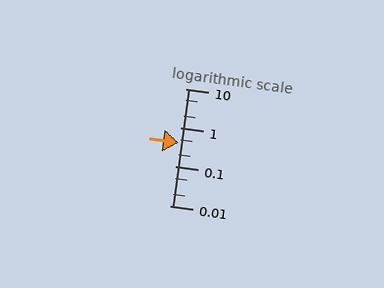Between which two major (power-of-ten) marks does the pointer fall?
The pointer is between 0.1 and 1.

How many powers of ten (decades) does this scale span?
The scale spans 3 decades, from 0.01 to 10.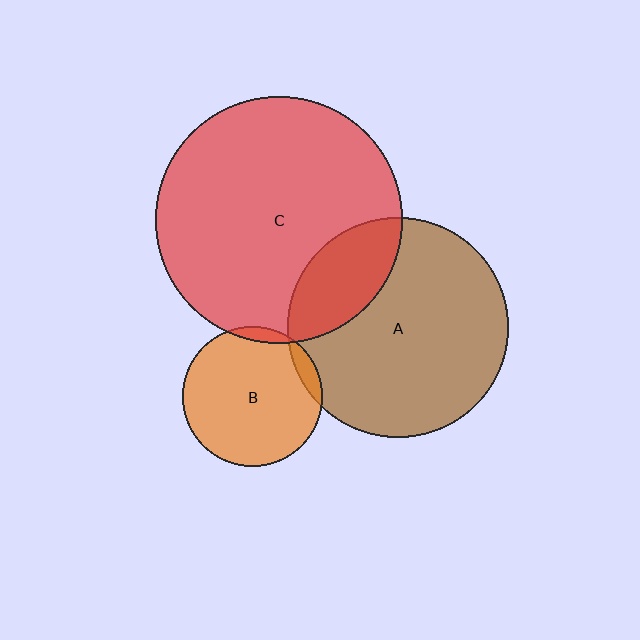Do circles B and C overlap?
Yes.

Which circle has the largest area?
Circle C (red).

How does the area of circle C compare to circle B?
Approximately 3.1 times.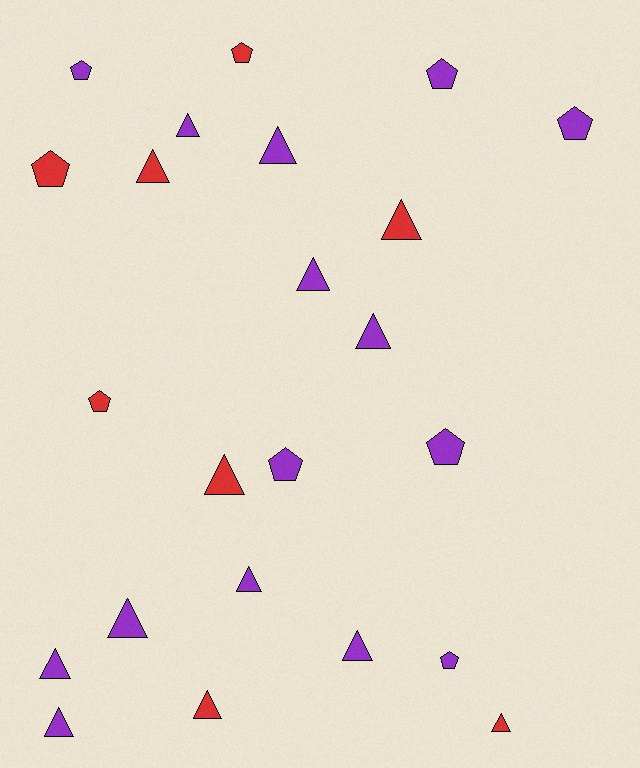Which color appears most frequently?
Purple, with 15 objects.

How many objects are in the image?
There are 23 objects.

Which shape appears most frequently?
Triangle, with 14 objects.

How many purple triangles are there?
There are 9 purple triangles.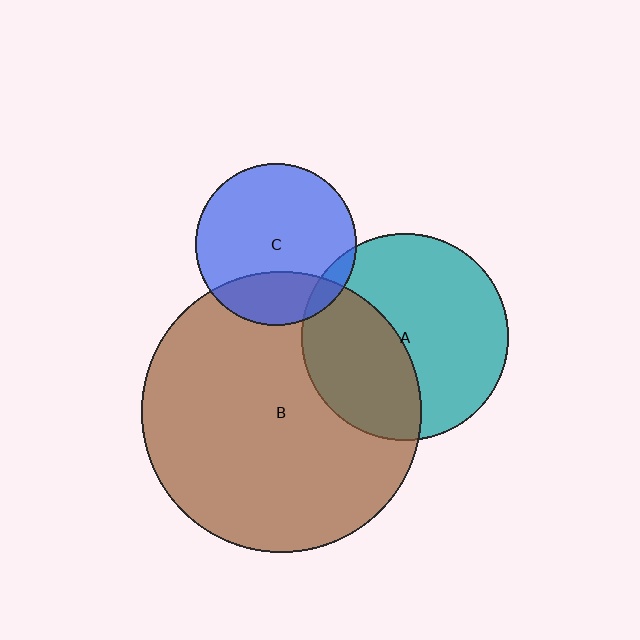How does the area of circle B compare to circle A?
Approximately 1.8 times.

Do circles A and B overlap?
Yes.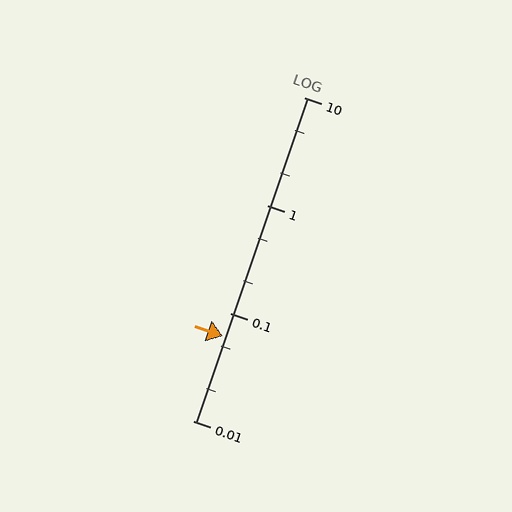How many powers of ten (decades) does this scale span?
The scale spans 3 decades, from 0.01 to 10.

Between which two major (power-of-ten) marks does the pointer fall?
The pointer is between 0.01 and 0.1.